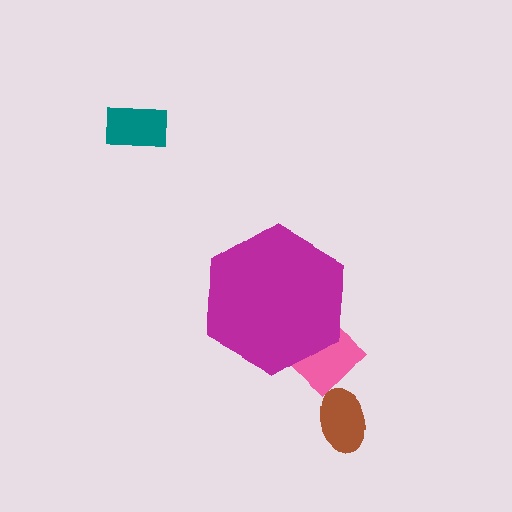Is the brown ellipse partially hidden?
No, the brown ellipse is fully visible.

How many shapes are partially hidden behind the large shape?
1 shape is partially hidden.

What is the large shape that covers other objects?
A magenta hexagon.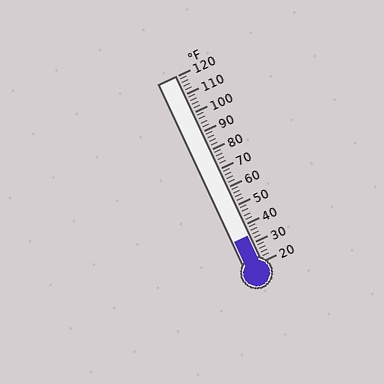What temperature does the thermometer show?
The thermometer shows approximately 34°F.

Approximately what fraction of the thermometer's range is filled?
The thermometer is filled to approximately 15% of its range.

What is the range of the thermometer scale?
The thermometer scale ranges from 20°F to 120°F.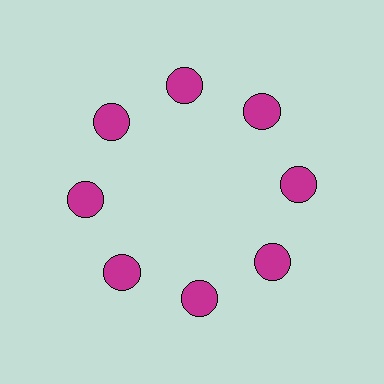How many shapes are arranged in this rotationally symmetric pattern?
There are 8 shapes, arranged in 8 groups of 1.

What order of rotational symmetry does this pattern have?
This pattern has 8-fold rotational symmetry.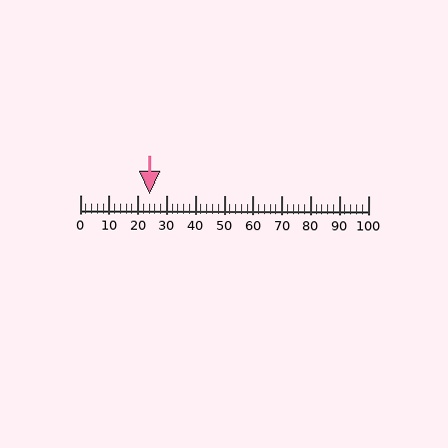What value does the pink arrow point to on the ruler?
The pink arrow points to approximately 24.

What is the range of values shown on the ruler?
The ruler shows values from 0 to 100.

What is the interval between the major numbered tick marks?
The major tick marks are spaced 10 units apart.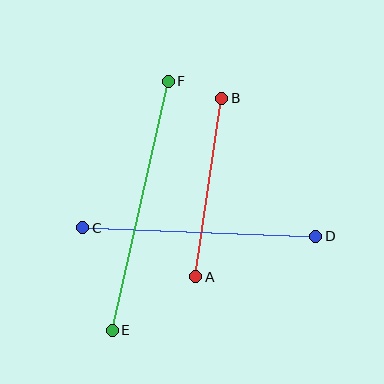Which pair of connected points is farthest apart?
Points E and F are farthest apart.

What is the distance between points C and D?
The distance is approximately 233 pixels.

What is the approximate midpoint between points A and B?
The midpoint is at approximately (209, 188) pixels.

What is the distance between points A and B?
The distance is approximately 180 pixels.